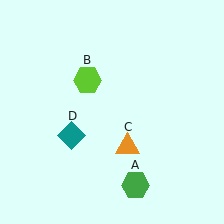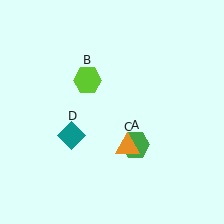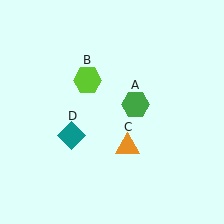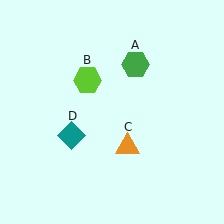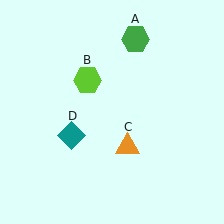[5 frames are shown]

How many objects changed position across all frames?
1 object changed position: green hexagon (object A).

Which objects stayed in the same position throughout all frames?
Lime hexagon (object B) and orange triangle (object C) and teal diamond (object D) remained stationary.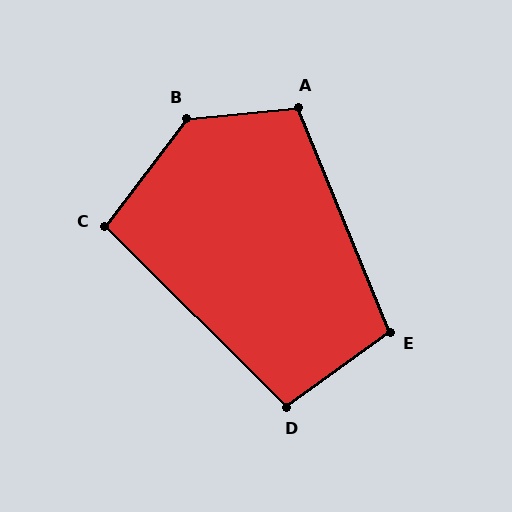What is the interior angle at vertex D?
Approximately 99 degrees (obtuse).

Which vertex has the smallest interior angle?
C, at approximately 98 degrees.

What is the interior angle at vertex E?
Approximately 104 degrees (obtuse).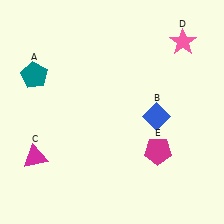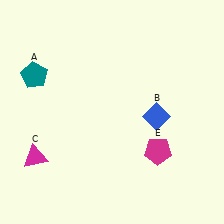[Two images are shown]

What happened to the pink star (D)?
The pink star (D) was removed in Image 2. It was in the top-right area of Image 1.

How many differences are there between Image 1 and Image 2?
There is 1 difference between the two images.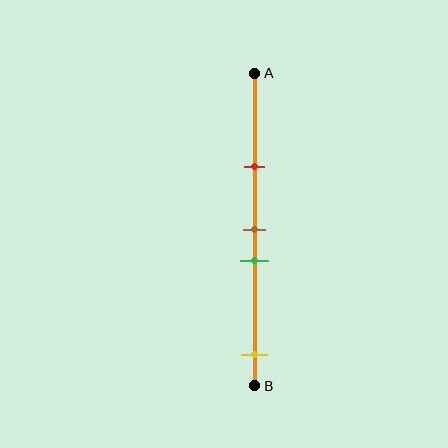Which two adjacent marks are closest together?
The brown and green marks are the closest adjacent pair.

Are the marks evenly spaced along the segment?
No, the marks are not evenly spaced.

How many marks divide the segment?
There are 4 marks dividing the segment.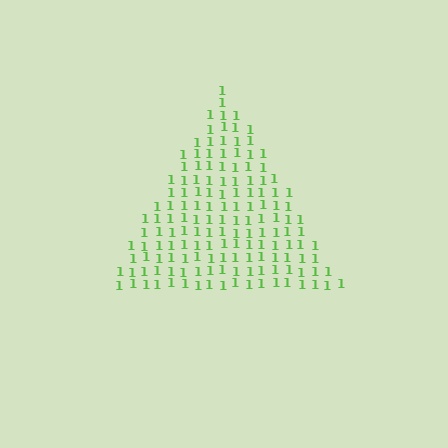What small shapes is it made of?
It is made of small digit 1's.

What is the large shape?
The large shape is a triangle.